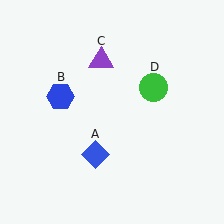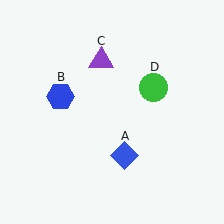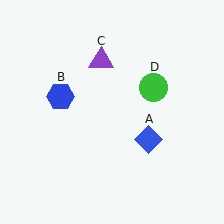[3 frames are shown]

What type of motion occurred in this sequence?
The blue diamond (object A) rotated counterclockwise around the center of the scene.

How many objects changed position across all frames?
1 object changed position: blue diamond (object A).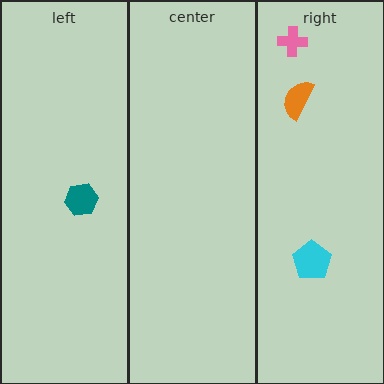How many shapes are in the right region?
3.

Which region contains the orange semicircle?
The right region.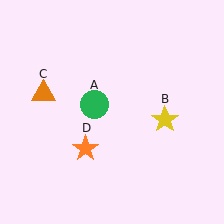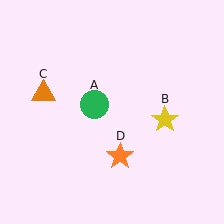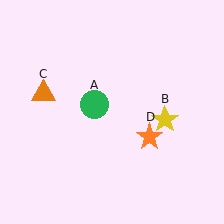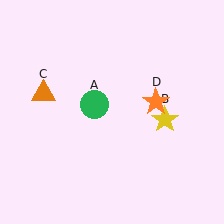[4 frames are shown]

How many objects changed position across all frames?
1 object changed position: orange star (object D).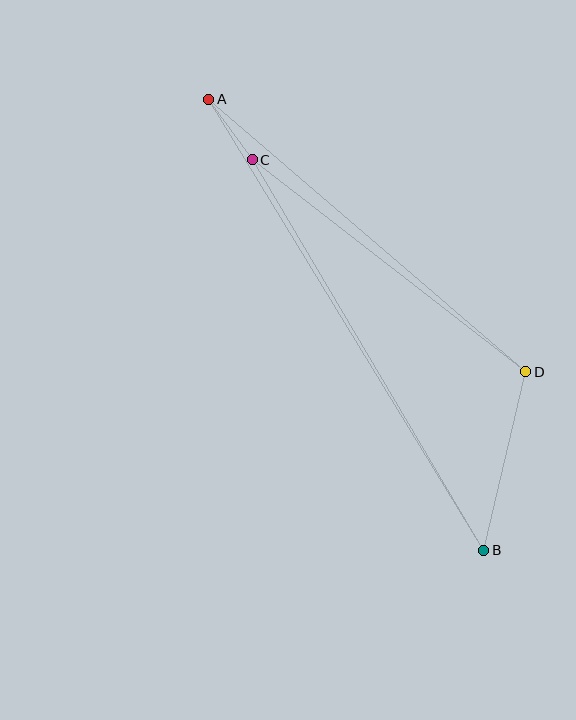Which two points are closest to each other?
Points A and C are closest to each other.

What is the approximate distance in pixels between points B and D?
The distance between B and D is approximately 183 pixels.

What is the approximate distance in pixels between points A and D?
The distance between A and D is approximately 418 pixels.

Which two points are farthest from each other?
Points A and B are farthest from each other.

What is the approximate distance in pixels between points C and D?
The distance between C and D is approximately 346 pixels.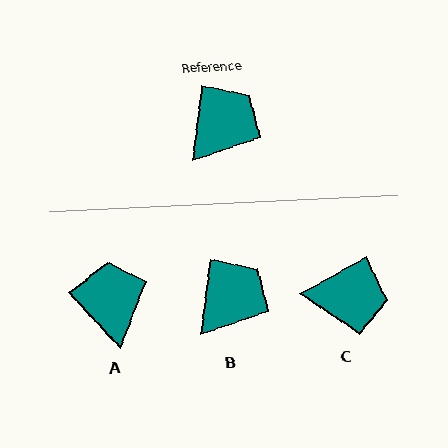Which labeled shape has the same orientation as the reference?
B.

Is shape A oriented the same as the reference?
No, it is off by about 50 degrees.